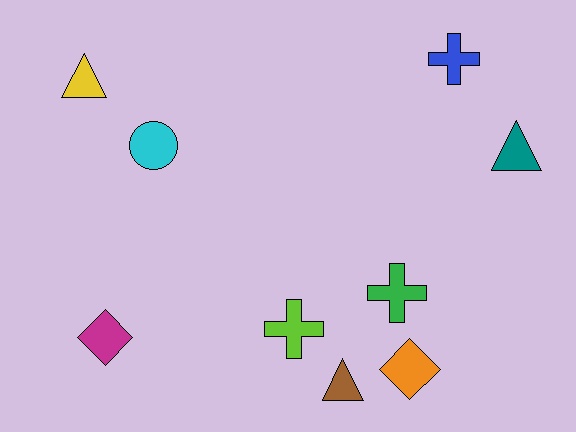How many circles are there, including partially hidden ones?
There is 1 circle.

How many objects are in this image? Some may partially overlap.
There are 9 objects.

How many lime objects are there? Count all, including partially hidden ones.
There is 1 lime object.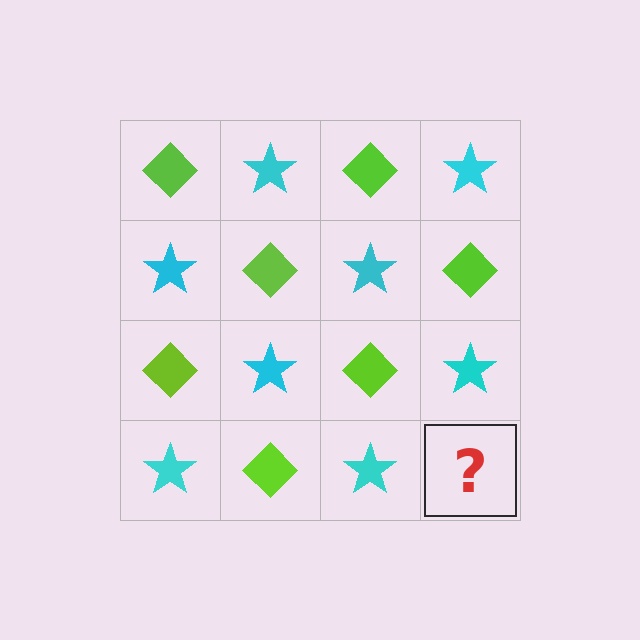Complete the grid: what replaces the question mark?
The question mark should be replaced with a lime diamond.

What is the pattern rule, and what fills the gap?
The rule is that it alternates lime diamond and cyan star in a checkerboard pattern. The gap should be filled with a lime diamond.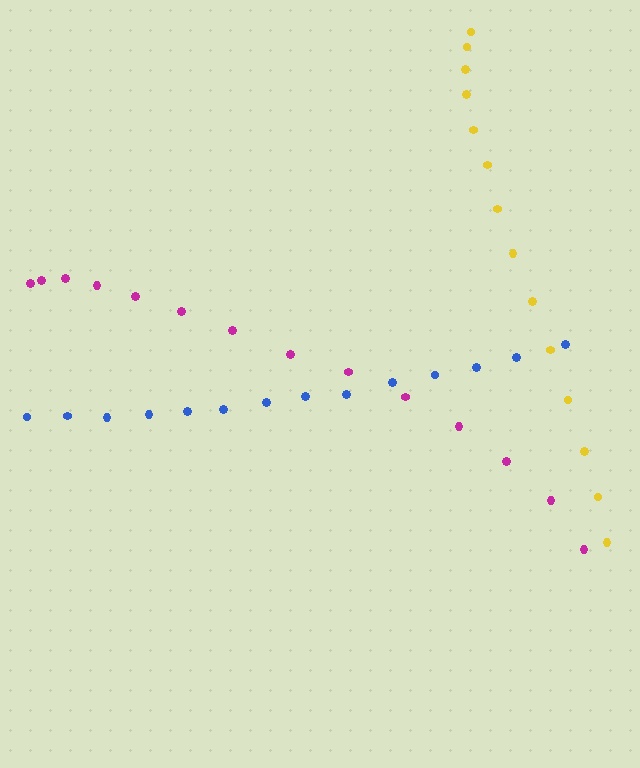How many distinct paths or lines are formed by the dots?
There are 3 distinct paths.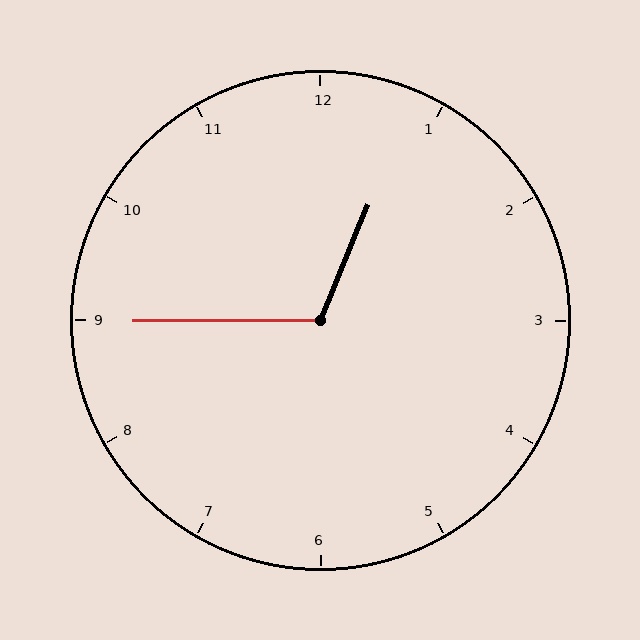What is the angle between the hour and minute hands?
Approximately 112 degrees.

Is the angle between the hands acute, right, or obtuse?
It is obtuse.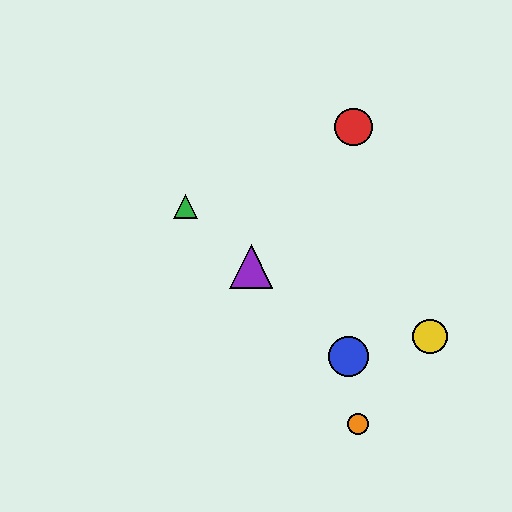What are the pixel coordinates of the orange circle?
The orange circle is at (358, 424).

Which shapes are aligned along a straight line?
The blue circle, the green triangle, the purple triangle are aligned along a straight line.